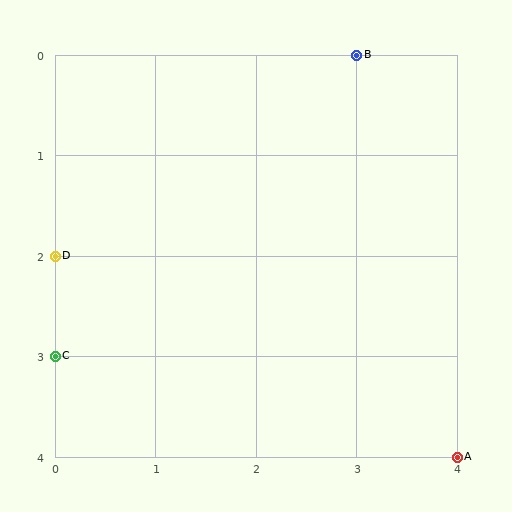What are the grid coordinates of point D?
Point D is at grid coordinates (0, 2).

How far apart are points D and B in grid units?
Points D and B are 3 columns and 2 rows apart (about 3.6 grid units diagonally).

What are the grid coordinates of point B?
Point B is at grid coordinates (3, 0).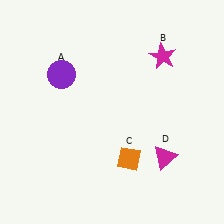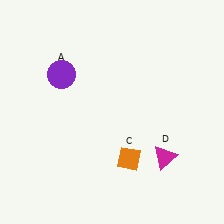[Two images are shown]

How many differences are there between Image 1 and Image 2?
There is 1 difference between the two images.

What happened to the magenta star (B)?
The magenta star (B) was removed in Image 2. It was in the top-right area of Image 1.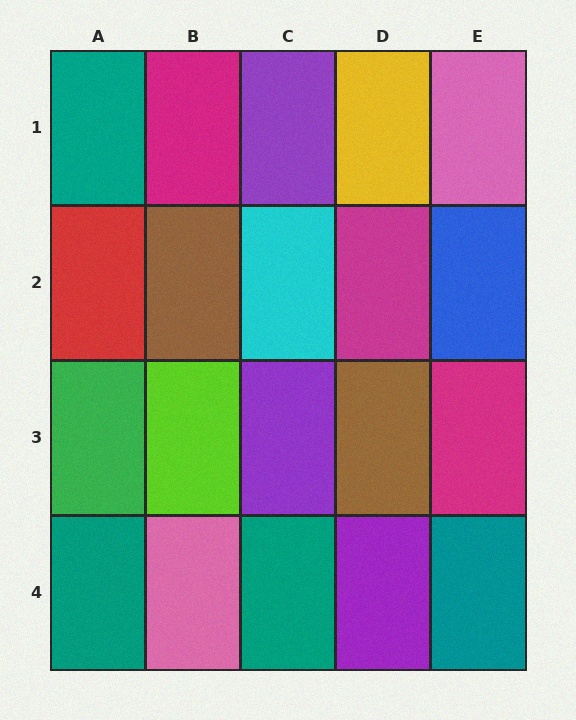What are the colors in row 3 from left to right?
Green, lime, purple, brown, magenta.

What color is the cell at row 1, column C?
Purple.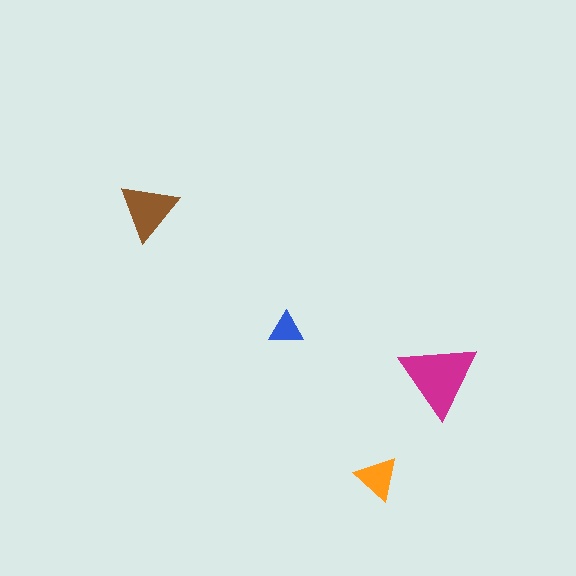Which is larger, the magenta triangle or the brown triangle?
The magenta one.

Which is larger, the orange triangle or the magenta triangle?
The magenta one.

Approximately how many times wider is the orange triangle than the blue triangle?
About 1.5 times wider.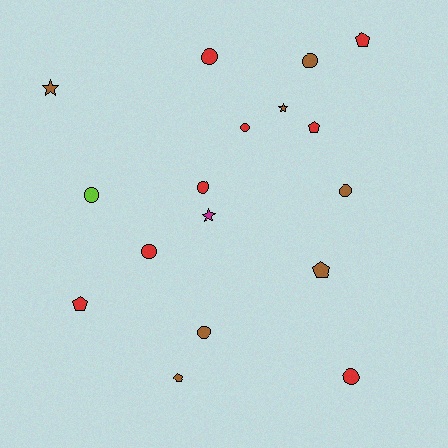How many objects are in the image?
There are 17 objects.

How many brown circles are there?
There are 3 brown circles.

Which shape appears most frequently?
Circle, with 9 objects.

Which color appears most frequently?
Red, with 8 objects.